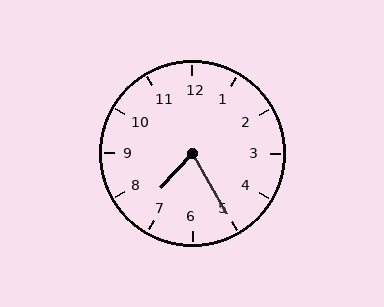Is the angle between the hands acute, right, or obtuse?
It is acute.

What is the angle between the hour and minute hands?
Approximately 72 degrees.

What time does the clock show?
7:25.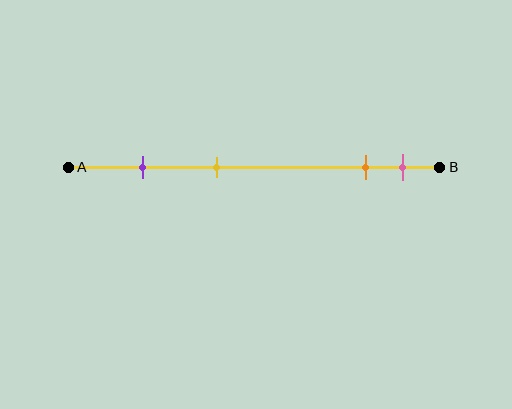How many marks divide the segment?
There are 4 marks dividing the segment.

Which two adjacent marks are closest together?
The orange and pink marks are the closest adjacent pair.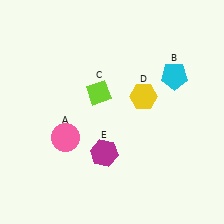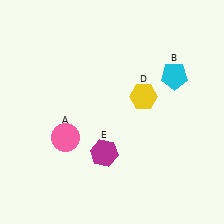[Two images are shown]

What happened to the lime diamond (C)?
The lime diamond (C) was removed in Image 2. It was in the top-left area of Image 1.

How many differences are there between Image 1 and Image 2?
There is 1 difference between the two images.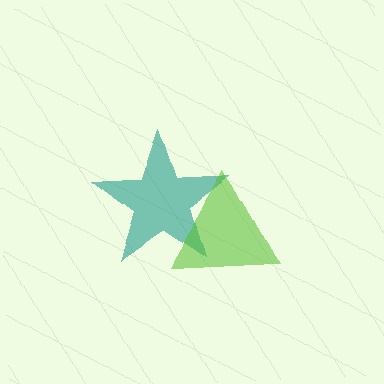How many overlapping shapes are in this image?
There are 2 overlapping shapes in the image.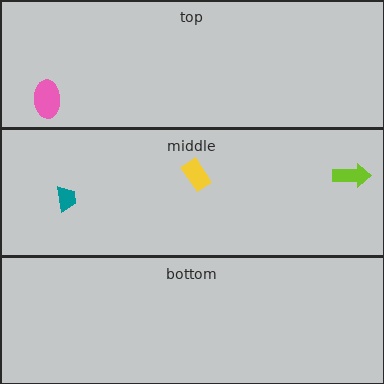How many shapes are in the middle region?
3.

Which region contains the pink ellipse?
The top region.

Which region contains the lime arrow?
The middle region.